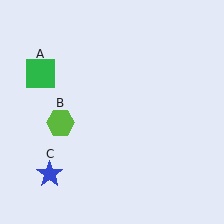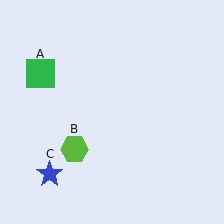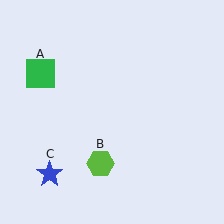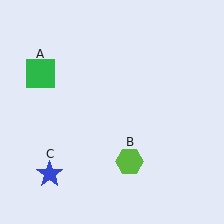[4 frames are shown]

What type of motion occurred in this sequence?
The lime hexagon (object B) rotated counterclockwise around the center of the scene.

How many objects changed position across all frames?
1 object changed position: lime hexagon (object B).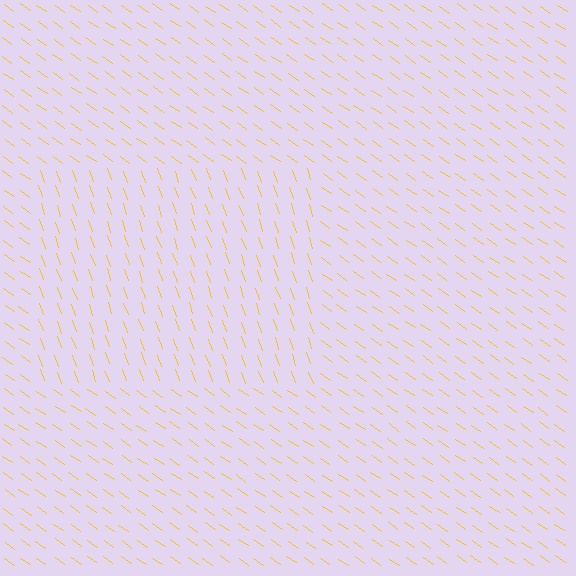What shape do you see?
I see a rectangle.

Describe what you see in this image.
The image is filled with small yellow line segments. A rectangle region in the image has lines oriented differently from the surrounding lines, creating a visible texture boundary.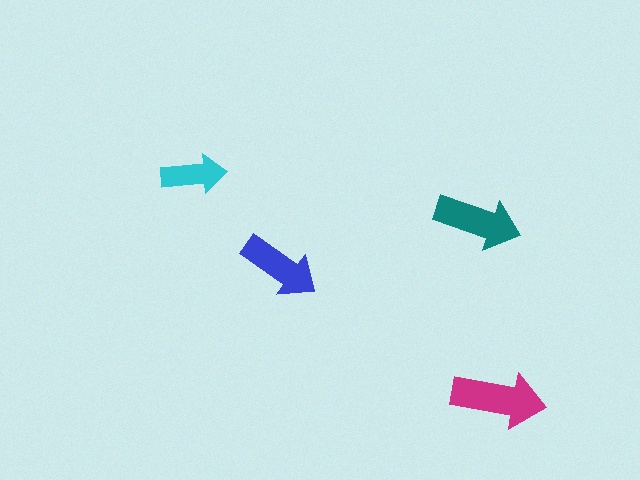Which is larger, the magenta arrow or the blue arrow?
The magenta one.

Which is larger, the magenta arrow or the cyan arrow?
The magenta one.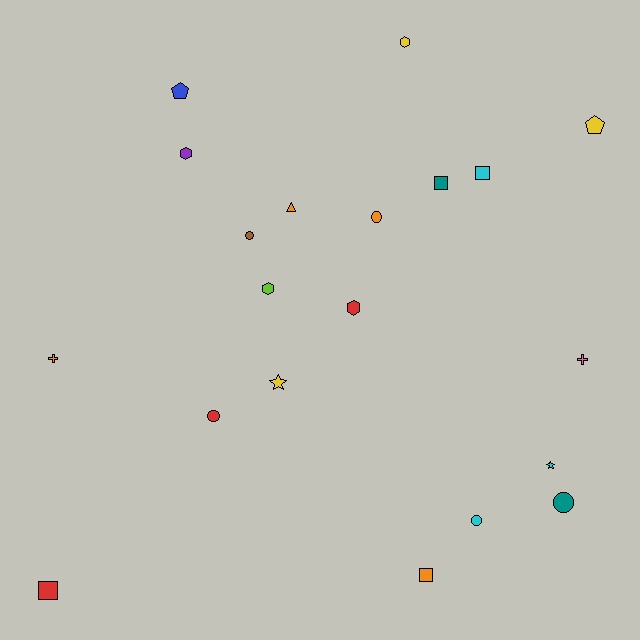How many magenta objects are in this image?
There are no magenta objects.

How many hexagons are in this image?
There are 4 hexagons.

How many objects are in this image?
There are 20 objects.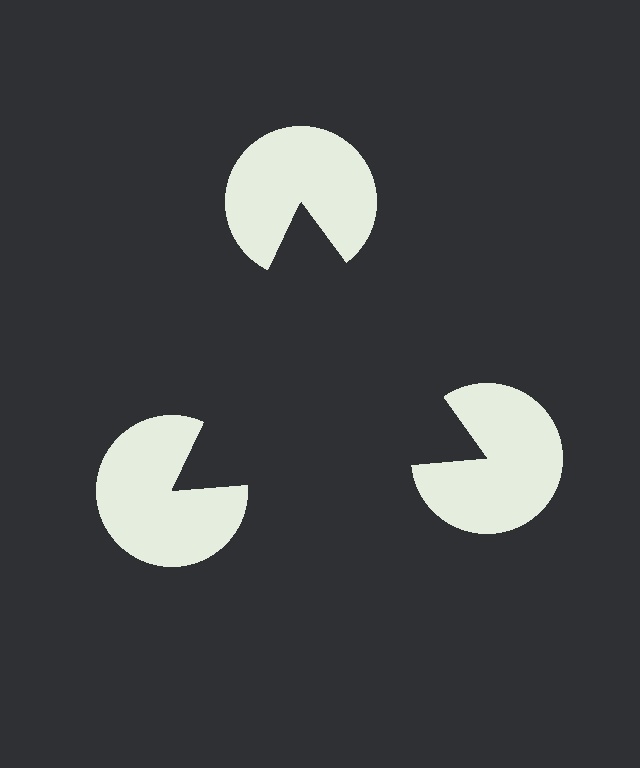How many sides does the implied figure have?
3 sides.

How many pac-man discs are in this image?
There are 3 — one at each vertex of the illusory triangle.